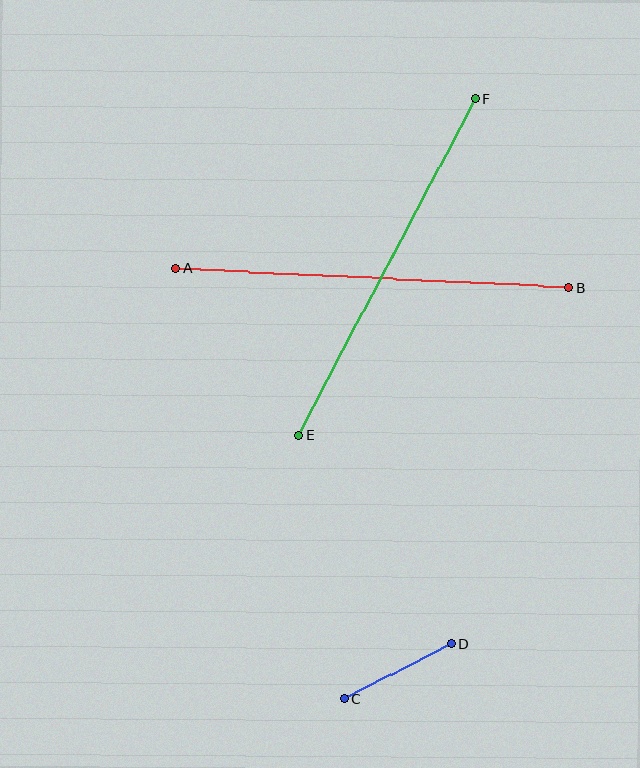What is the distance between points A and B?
The distance is approximately 393 pixels.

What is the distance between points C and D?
The distance is approximately 121 pixels.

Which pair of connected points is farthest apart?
Points A and B are farthest apart.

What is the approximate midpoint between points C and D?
The midpoint is at approximately (398, 671) pixels.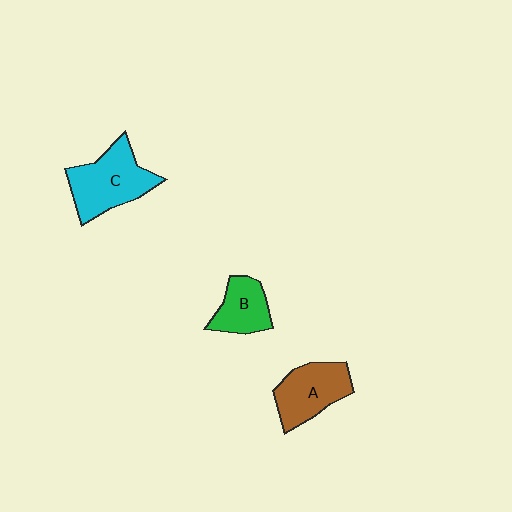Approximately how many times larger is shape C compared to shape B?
Approximately 1.6 times.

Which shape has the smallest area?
Shape B (green).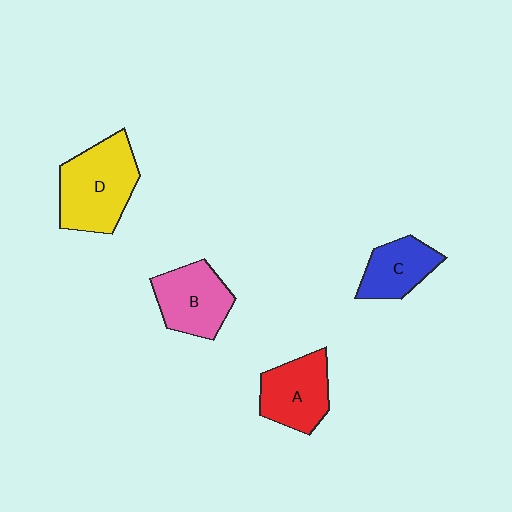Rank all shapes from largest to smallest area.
From largest to smallest: D (yellow), B (pink), A (red), C (blue).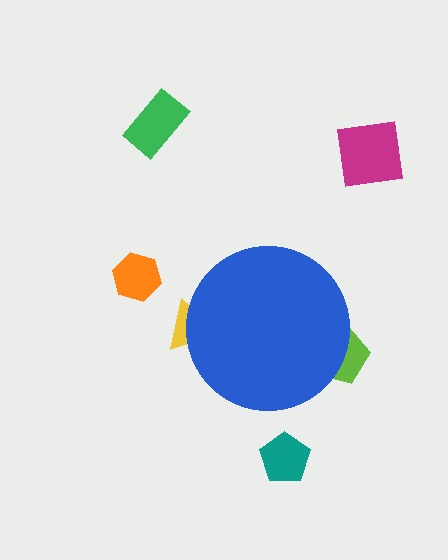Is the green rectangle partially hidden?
No, the green rectangle is fully visible.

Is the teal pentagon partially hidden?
No, the teal pentagon is fully visible.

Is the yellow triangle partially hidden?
Yes, the yellow triangle is partially hidden behind the blue circle.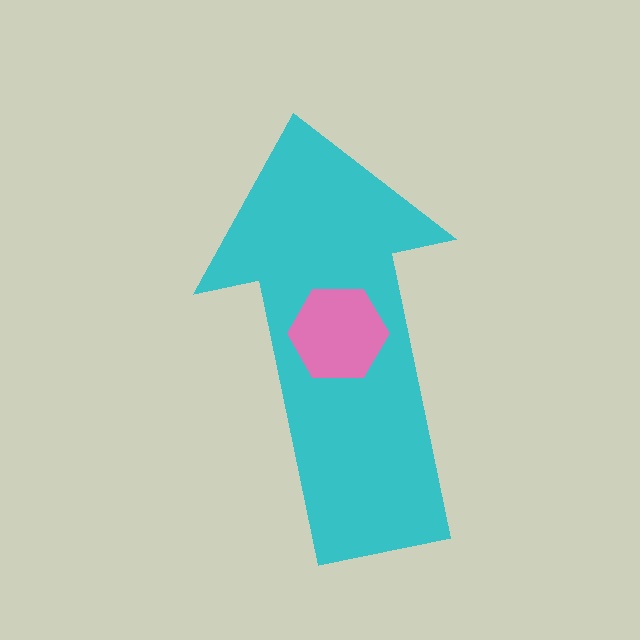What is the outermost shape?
The cyan arrow.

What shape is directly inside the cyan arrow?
The pink hexagon.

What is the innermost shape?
The pink hexagon.